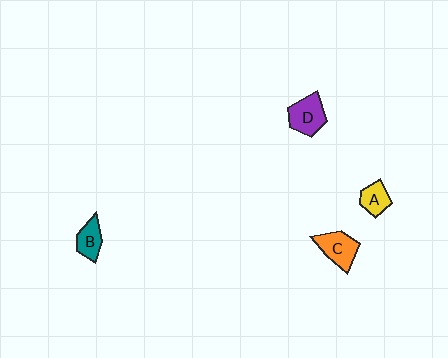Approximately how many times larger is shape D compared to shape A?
Approximately 1.5 times.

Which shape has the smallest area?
Shape A (yellow).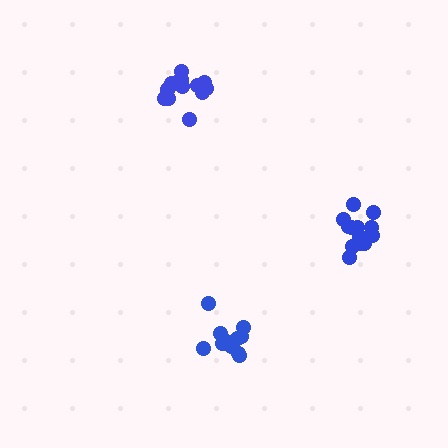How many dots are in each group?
Group 1: 11 dots, Group 2: 15 dots, Group 3: 14 dots (40 total).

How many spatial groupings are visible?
There are 3 spatial groupings.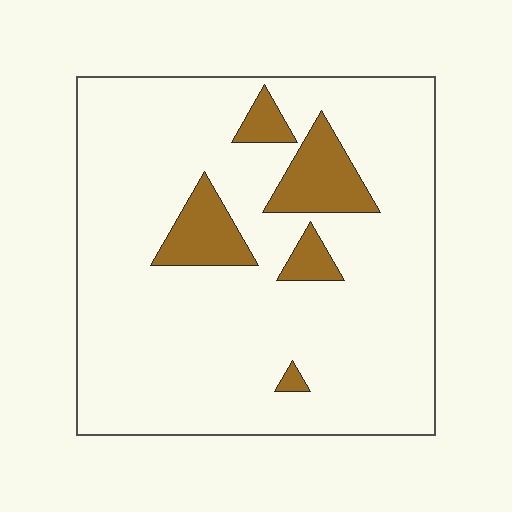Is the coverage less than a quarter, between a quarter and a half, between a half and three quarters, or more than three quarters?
Less than a quarter.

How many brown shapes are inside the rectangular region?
5.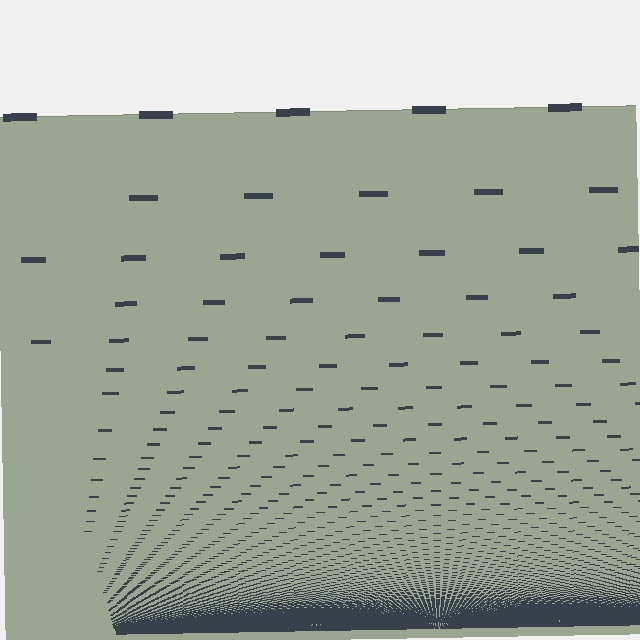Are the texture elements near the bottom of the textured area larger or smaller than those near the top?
Smaller. The gradient is inverted — elements near the bottom are smaller and denser.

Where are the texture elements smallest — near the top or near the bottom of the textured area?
Near the bottom.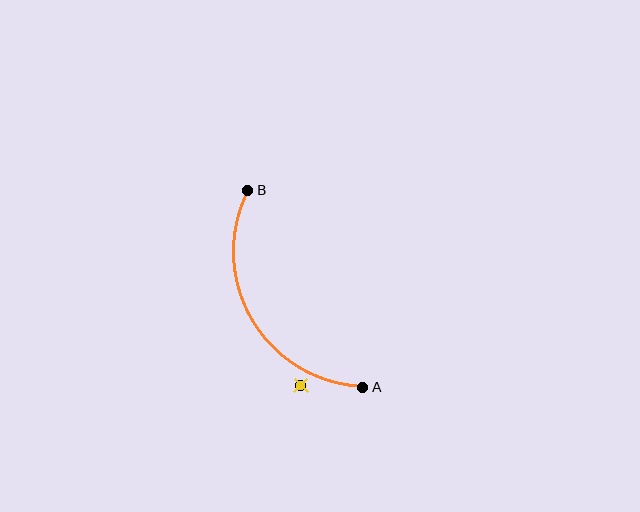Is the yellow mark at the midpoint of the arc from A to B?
No — the yellow mark does not lie on the arc at all. It sits slightly outside the curve.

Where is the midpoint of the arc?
The arc midpoint is the point on the curve farthest from the straight line joining A and B. It sits to the left of that line.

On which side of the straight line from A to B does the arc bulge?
The arc bulges to the left of the straight line connecting A and B.